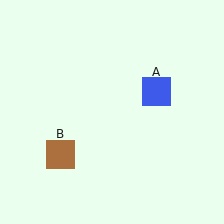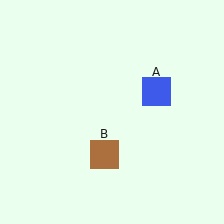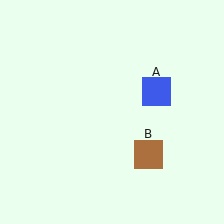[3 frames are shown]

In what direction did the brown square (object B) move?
The brown square (object B) moved right.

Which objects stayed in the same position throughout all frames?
Blue square (object A) remained stationary.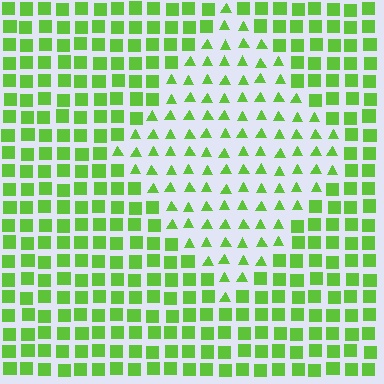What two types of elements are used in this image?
The image uses triangles inside the diamond region and squares outside it.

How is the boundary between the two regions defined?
The boundary is defined by a change in element shape: triangles inside vs. squares outside. All elements share the same color and spacing.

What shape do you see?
I see a diamond.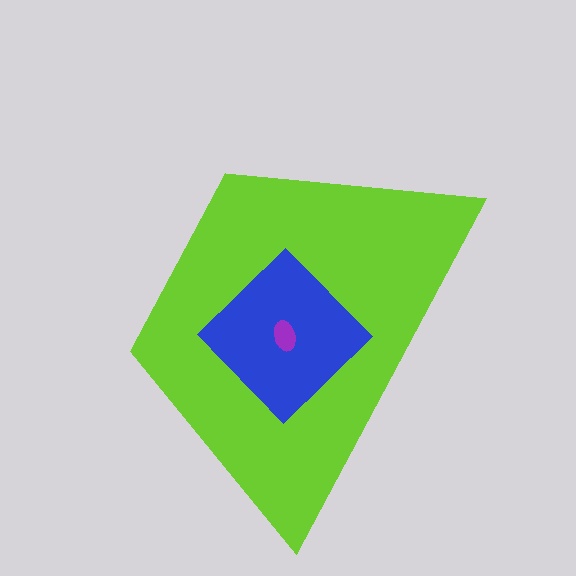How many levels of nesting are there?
3.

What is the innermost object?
The purple ellipse.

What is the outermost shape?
The lime trapezoid.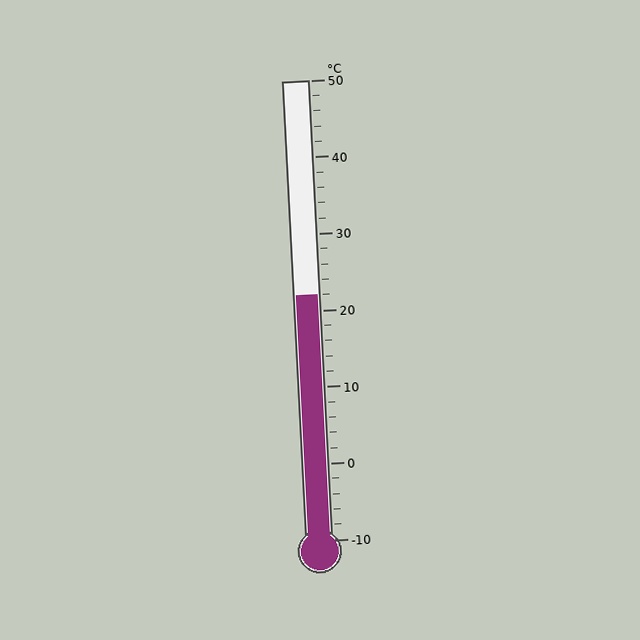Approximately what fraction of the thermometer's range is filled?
The thermometer is filled to approximately 55% of its range.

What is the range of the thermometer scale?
The thermometer scale ranges from -10°C to 50°C.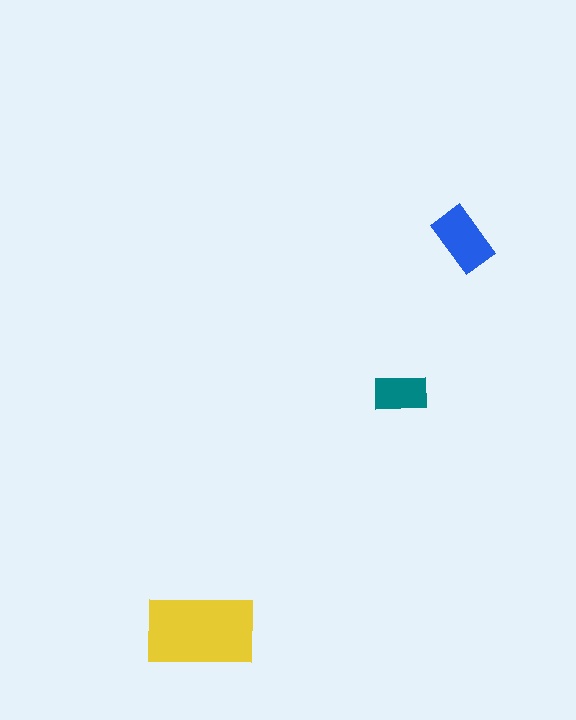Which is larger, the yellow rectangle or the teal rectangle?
The yellow one.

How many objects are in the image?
There are 3 objects in the image.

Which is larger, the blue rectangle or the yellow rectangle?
The yellow one.